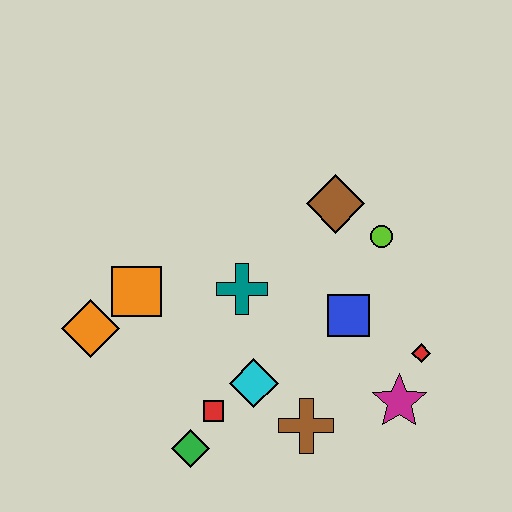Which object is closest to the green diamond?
The red square is closest to the green diamond.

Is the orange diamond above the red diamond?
Yes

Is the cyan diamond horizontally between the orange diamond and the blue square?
Yes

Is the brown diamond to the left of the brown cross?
No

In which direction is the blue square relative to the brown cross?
The blue square is above the brown cross.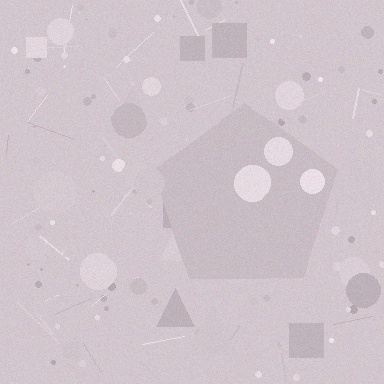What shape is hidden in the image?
A pentagon is hidden in the image.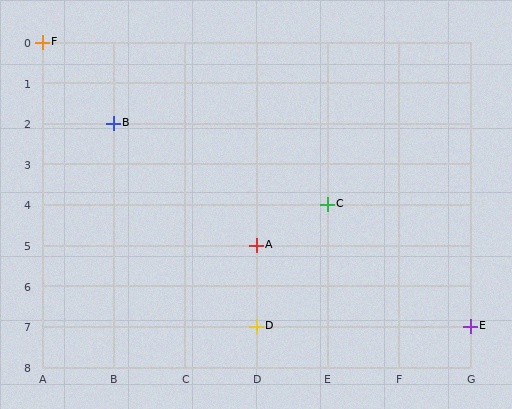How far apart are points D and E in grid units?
Points D and E are 3 columns apart.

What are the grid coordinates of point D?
Point D is at grid coordinates (D, 7).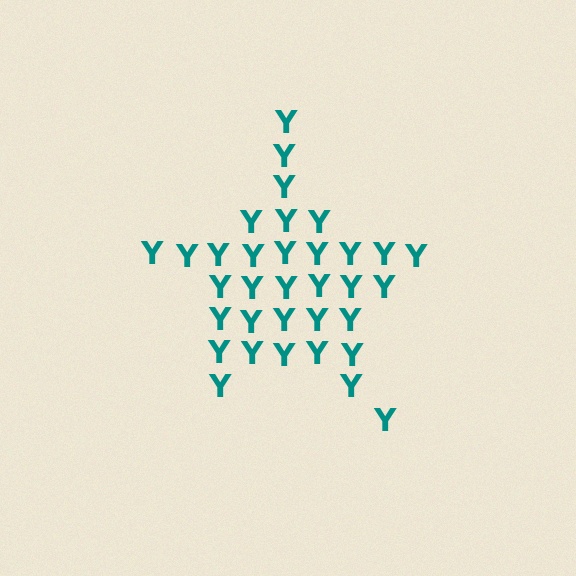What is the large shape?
The large shape is a star.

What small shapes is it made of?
It is made of small letter Y's.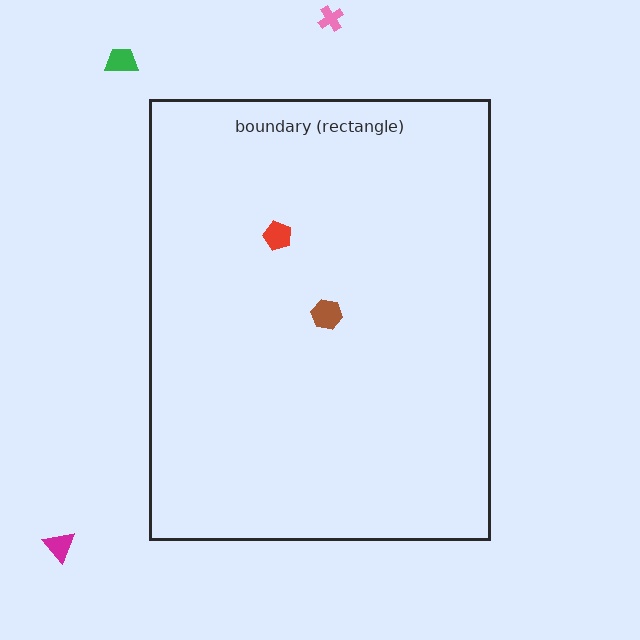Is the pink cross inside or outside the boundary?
Outside.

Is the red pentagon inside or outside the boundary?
Inside.